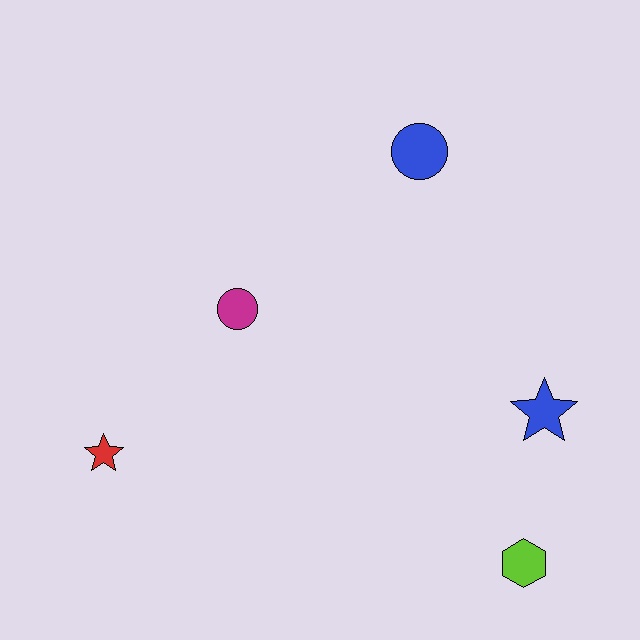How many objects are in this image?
There are 5 objects.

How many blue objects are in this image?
There are 2 blue objects.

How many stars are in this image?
There are 2 stars.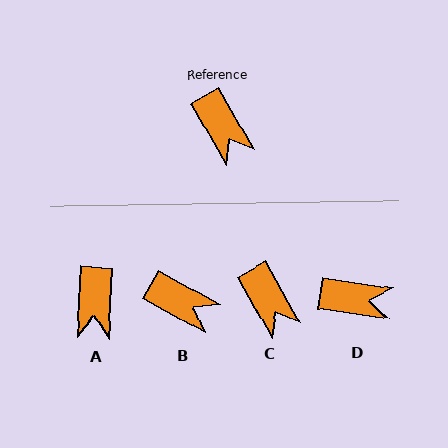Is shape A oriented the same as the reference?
No, it is off by about 33 degrees.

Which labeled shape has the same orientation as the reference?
C.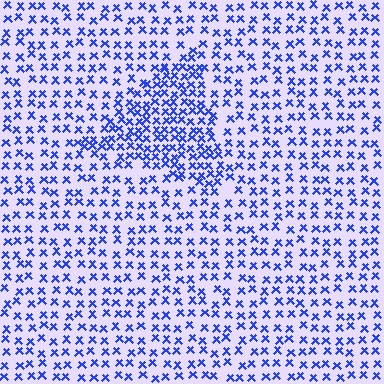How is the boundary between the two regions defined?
The boundary is defined by a change in element density (approximately 1.9x ratio). All elements are the same color, size, and shape.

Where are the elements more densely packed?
The elements are more densely packed inside the triangle boundary.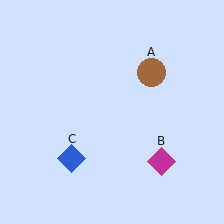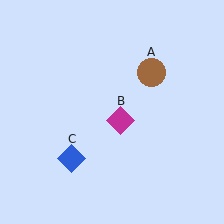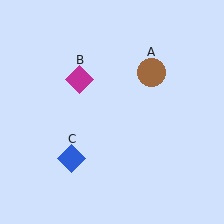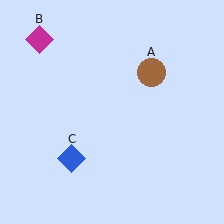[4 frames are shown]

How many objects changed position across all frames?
1 object changed position: magenta diamond (object B).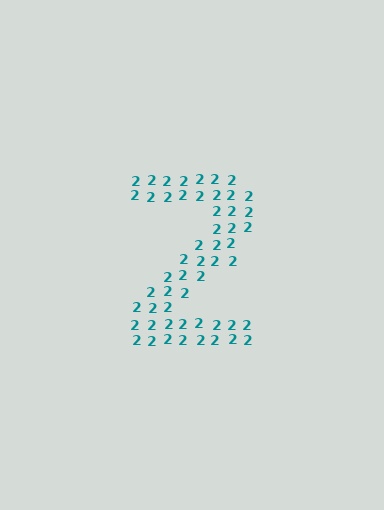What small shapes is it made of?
It is made of small digit 2's.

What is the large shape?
The large shape is the digit 2.